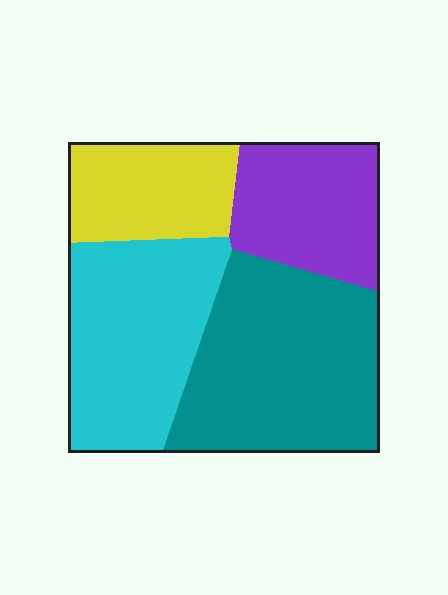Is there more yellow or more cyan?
Cyan.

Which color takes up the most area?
Teal, at roughly 35%.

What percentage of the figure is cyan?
Cyan covers around 30% of the figure.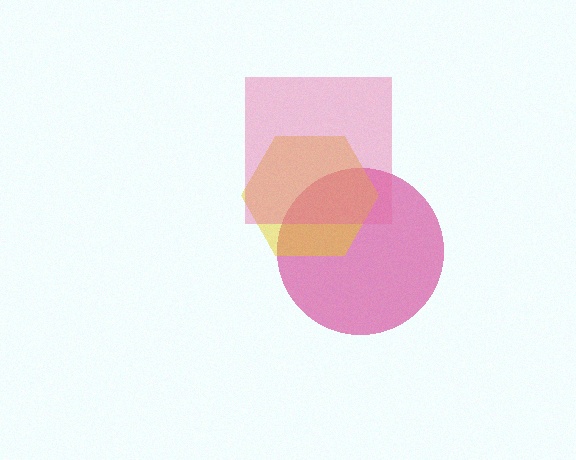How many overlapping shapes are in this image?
There are 3 overlapping shapes in the image.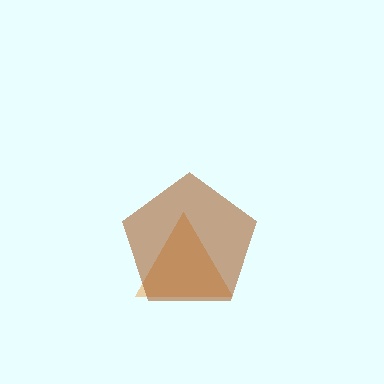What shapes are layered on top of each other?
The layered shapes are: an orange triangle, a brown pentagon.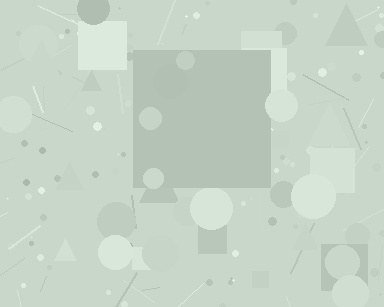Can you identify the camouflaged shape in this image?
The camouflaged shape is a square.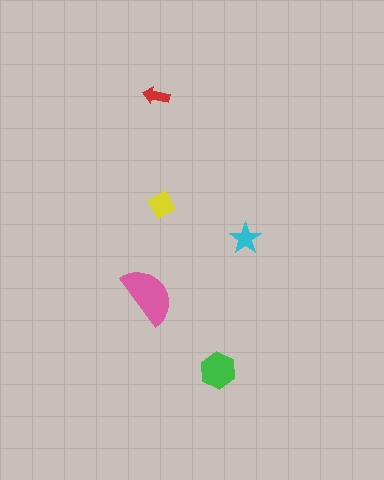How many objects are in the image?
There are 5 objects in the image.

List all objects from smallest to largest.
The red arrow, the cyan star, the yellow diamond, the green hexagon, the pink semicircle.